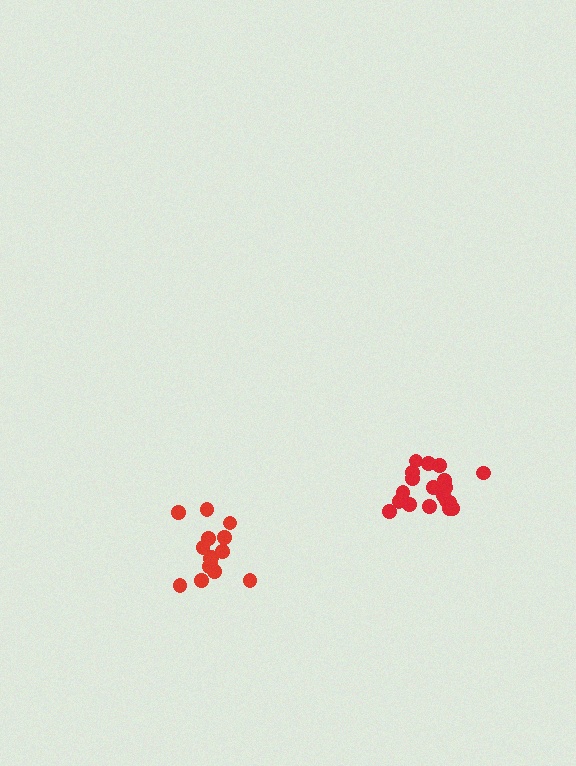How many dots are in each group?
Group 1: 20 dots, Group 2: 15 dots (35 total).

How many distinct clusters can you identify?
There are 2 distinct clusters.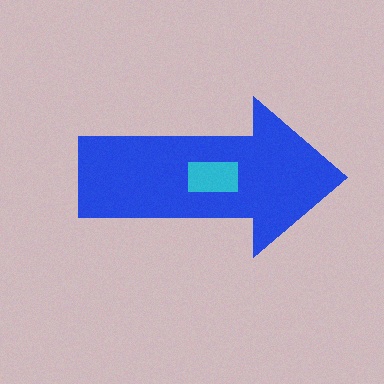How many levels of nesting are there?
2.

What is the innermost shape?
The cyan rectangle.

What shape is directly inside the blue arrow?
The cyan rectangle.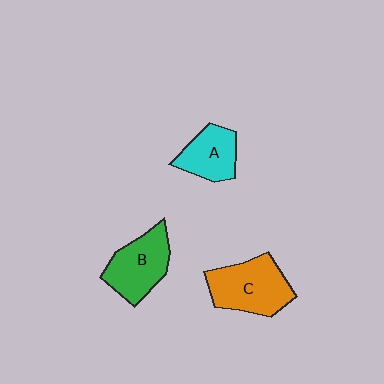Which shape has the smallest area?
Shape A (cyan).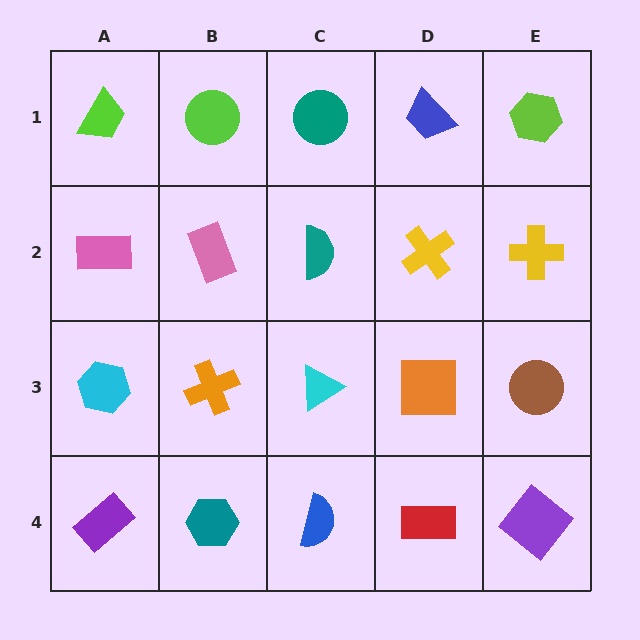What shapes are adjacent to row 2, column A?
A lime trapezoid (row 1, column A), a cyan hexagon (row 3, column A), a pink rectangle (row 2, column B).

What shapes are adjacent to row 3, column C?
A teal semicircle (row 2, column C), a blue semicircle (row 4, column C), an orange cross (row 3, column B), an orange square (row 3, column D).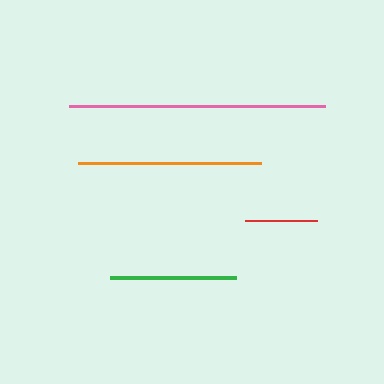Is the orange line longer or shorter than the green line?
The orange line is longer than the green line.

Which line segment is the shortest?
The red line is the shortest at approximately 72 pixels.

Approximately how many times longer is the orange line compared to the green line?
The orange line is approximately 1.5 times the length of the green line.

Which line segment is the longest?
The pink line is the longest at approximately 256 pixels.